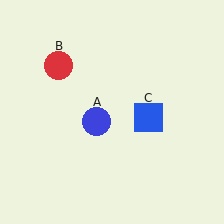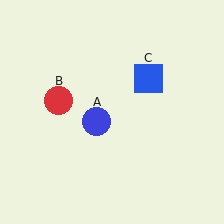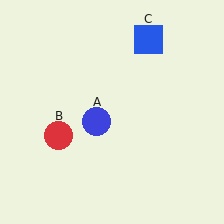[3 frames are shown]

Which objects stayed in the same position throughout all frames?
Blue circle (object A) remained stationary.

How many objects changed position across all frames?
2 objects changed position: red circle (object B), blue square (object C).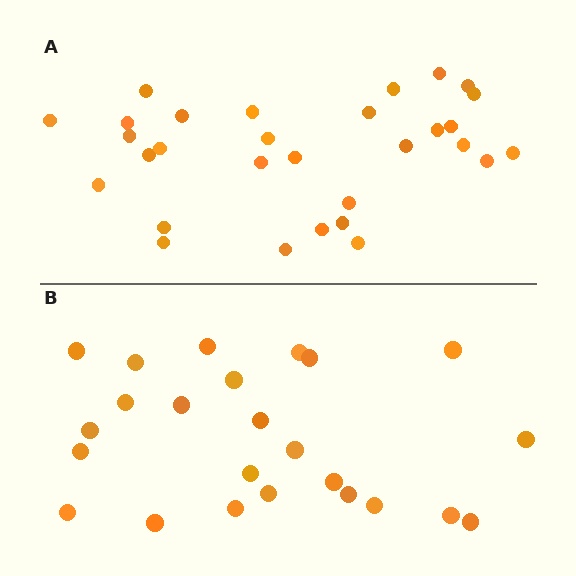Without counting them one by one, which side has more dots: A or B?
Region A (the top region) has more dots.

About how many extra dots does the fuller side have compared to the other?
Region A has about 6 more dots than region B.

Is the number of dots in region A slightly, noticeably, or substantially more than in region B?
Region A has noticeably more, but not dramatically so. The ratio is roughly 1.2 to 1.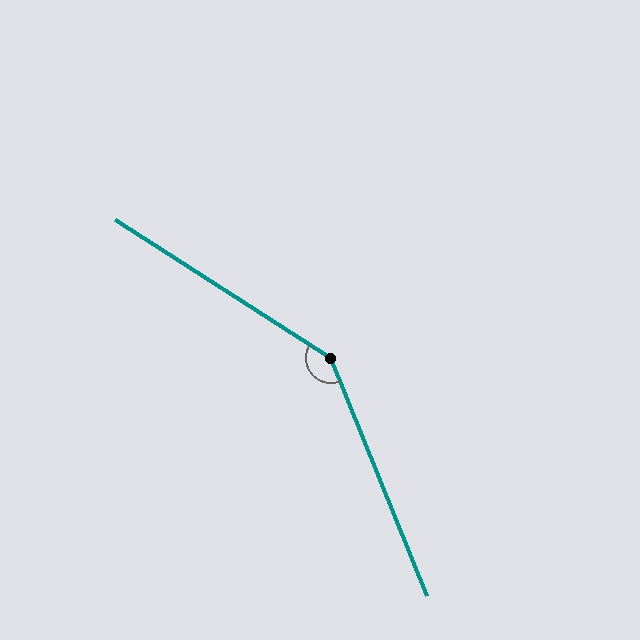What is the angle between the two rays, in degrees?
Approximately 145 degrees.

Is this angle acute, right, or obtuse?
It is obtuse.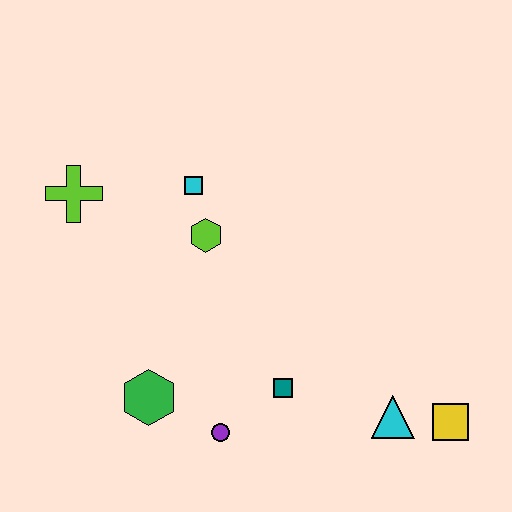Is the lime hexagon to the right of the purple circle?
No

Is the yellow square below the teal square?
Yes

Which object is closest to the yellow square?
The cyan triangle is closest to the yellow square.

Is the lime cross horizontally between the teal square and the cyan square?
No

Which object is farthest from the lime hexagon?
The yellow square is farthest from the lime hexagon.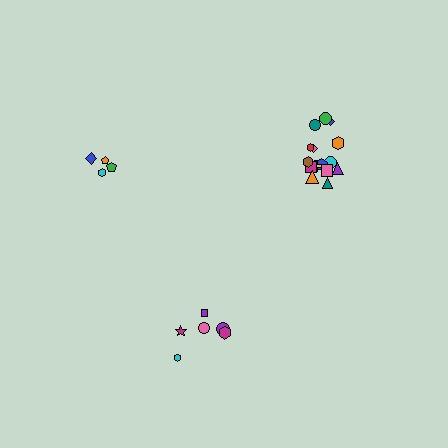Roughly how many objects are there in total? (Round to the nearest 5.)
Roughly 25 objects in total.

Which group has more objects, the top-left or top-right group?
The top-right group.